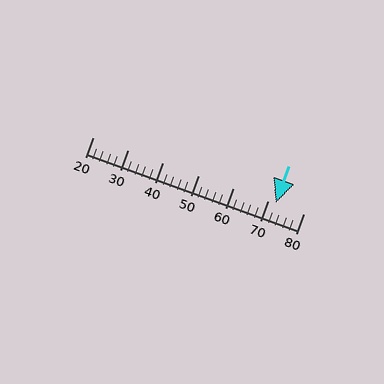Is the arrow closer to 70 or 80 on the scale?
The arrow is closer to 70.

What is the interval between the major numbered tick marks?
The major tick marks are spaced 10 units apart.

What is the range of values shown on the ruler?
The ruler shows values from 20 to 80.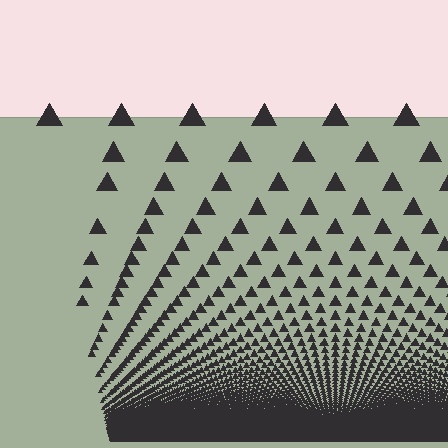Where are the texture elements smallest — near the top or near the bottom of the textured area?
Near the bottom.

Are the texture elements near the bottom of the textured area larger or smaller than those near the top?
Smaller. The gradient is inverted — elements near the bottom are smaller and denser.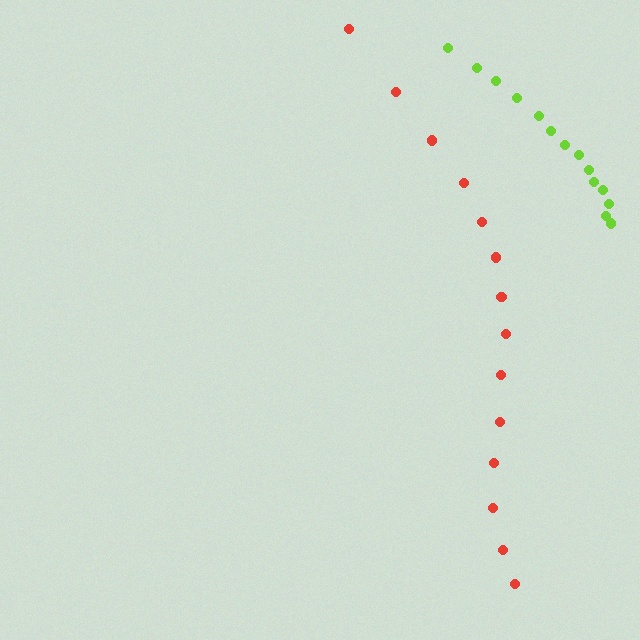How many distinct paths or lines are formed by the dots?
There are 2 distinct paths.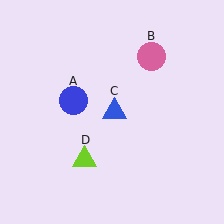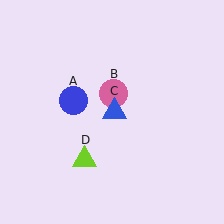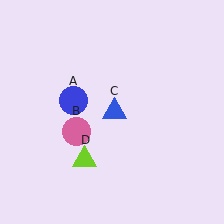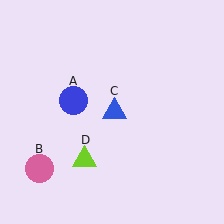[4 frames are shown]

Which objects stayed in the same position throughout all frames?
Blue circle (object A) and blue triangle (object C) and lime triangle (object D) remained stationary.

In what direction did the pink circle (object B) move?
The pink circle (object B) moved down and to the left.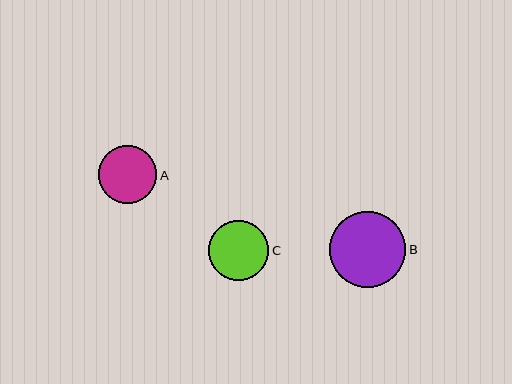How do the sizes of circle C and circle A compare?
Circle C and circle A are approximately the same size.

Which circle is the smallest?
Circle A is the smallest with a size of approximately 58 pixels.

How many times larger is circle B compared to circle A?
Circle B is approximately 1.3 times the size of circle A.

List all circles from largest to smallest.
From largest to smallest: B, C, A.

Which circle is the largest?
Circle B is the largest with a size of approximately 76 pixels.